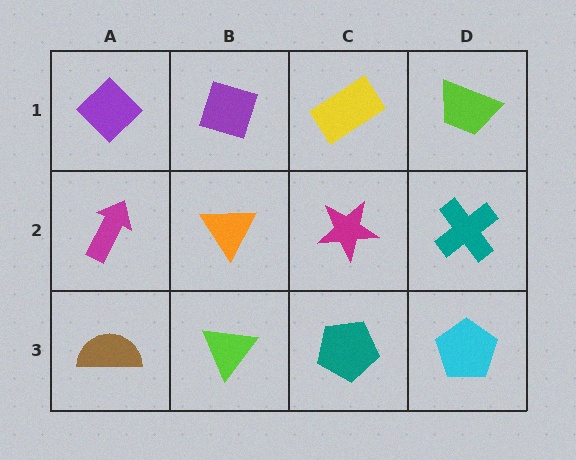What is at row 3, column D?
A cyan pentagon.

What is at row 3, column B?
A lime triangle.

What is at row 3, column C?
A teal pentagon.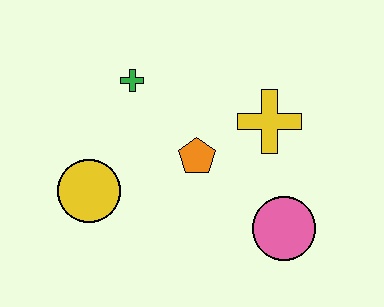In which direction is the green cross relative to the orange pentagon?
The green cross is above the orange pentagon.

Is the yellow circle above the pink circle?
Yes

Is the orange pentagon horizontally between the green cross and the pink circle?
Yes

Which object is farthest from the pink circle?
The green cross is farthest from the pink circle.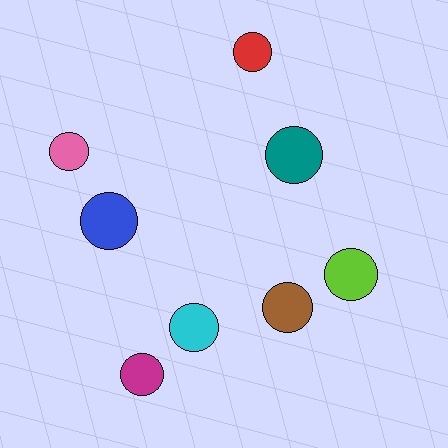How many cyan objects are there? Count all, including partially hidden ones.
There is 1 cyan object.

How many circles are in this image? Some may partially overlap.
There are 8 circles.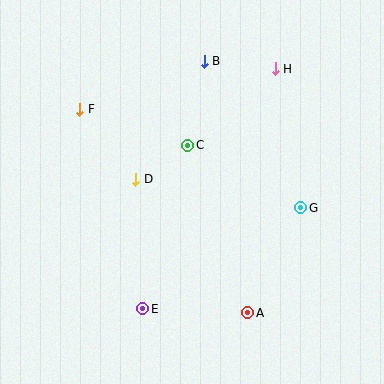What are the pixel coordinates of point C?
Point C is at (188, 145).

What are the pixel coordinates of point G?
Point G is at (301, 208).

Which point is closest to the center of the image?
Point C at (188, 145) is closest to the center.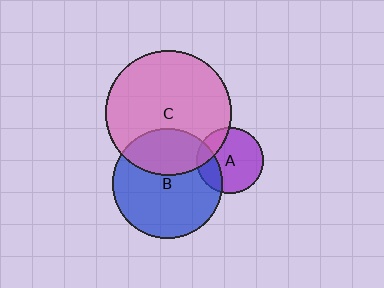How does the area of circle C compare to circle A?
Approximately 3.5 times.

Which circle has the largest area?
Circle C (pink).